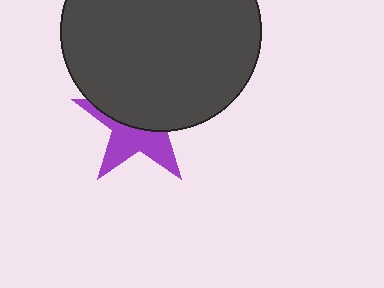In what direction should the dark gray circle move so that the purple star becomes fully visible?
The dark gray circle should move up. That is the shortest direction to clear the overlap and leave the purple star fully visible.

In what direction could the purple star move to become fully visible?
The purple star could move down. That would shift it out from behind the dark gray circle entirely.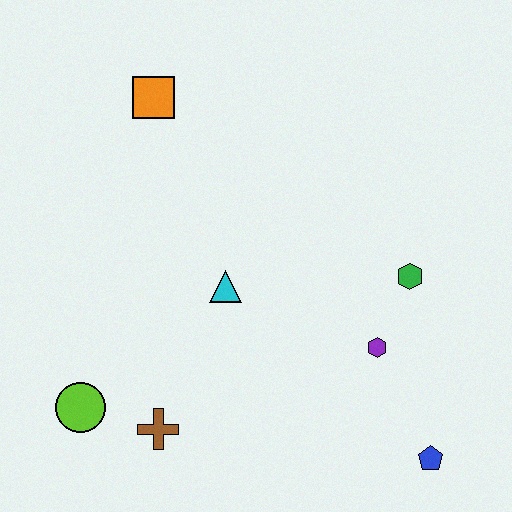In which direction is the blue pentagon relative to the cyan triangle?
The blue pentagon is to the right of the cyan triangle.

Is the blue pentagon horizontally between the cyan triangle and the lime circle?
No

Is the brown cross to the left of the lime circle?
No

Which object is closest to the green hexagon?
The purple hexagon is closest to the green hexagon.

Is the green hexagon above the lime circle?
Yes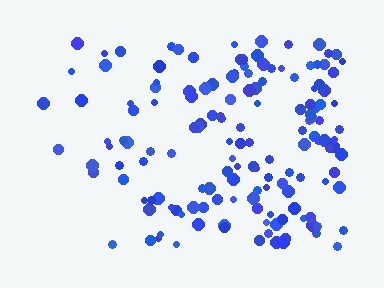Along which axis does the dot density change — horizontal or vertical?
Horizontal.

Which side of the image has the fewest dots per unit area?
The left.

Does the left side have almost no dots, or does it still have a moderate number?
Still a moderate number, just noticeably fewer than the right.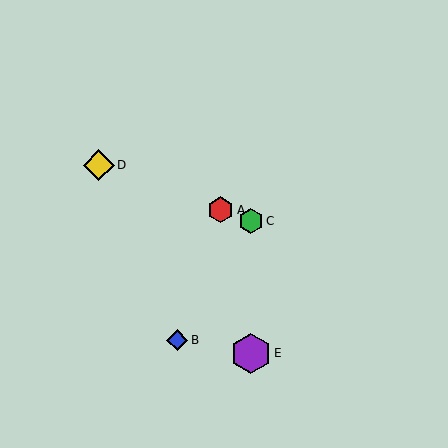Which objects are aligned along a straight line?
Objects A, C, D are aligned along a straight line.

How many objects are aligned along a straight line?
3 objects (A, C, D) are aligned along a straight line.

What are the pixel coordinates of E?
Object E is at (251, 353).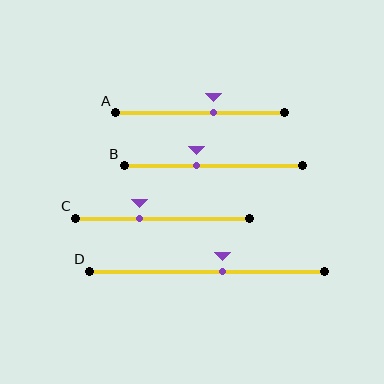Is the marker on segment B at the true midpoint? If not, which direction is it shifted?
No, the marker on segment B is shifted to the left by about 9% of the segment length.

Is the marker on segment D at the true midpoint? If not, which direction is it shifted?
No, the marker on segment D is shifted to the right by about 7% of the segment length.